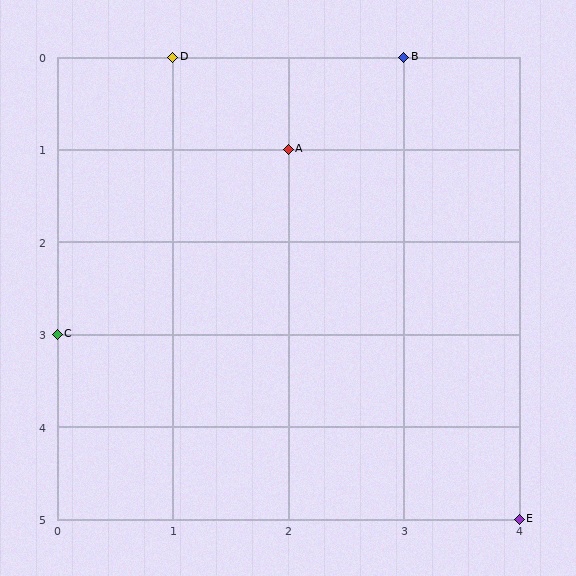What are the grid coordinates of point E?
Point E is at grid coordinates (4, 5).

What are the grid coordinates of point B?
Point B is at grid coordinates (3, 0).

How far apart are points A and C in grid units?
Points A and C are 2 columns and 2 rows apart (about 2.8 grid units diagonally).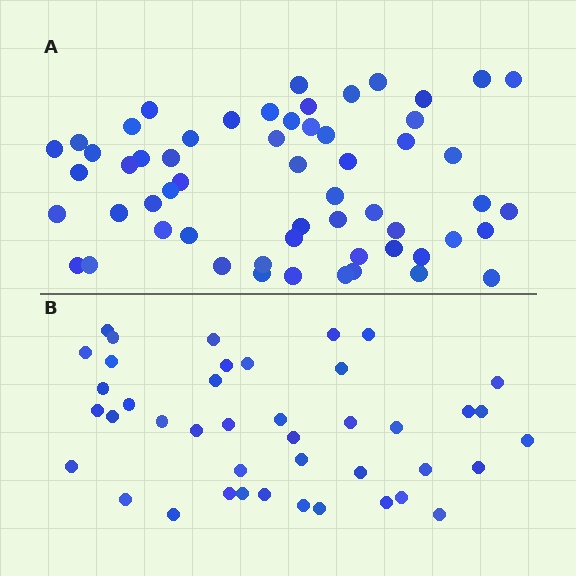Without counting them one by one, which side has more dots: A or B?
Region A (the top region) has more dots.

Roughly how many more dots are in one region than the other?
Region A has approximately 15 more dots than region B.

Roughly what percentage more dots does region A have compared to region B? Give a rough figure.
About 40% more.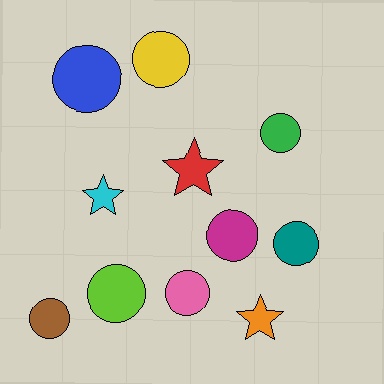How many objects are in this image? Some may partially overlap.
There are 11 objects.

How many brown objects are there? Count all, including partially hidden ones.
There is 1 brown object.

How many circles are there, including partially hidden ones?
There are 8 circles.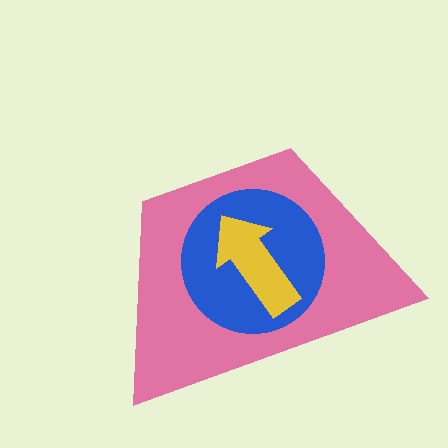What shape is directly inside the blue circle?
The yellow arrow.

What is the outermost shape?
The pink trapezoid.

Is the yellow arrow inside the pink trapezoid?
Yes.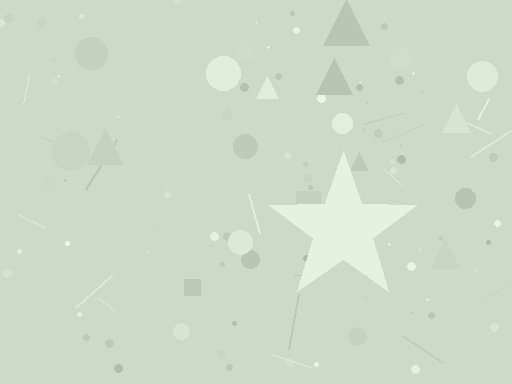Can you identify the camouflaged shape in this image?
The camouflaged shape is a star.